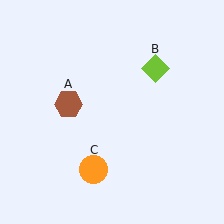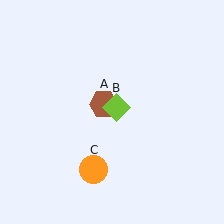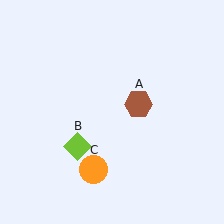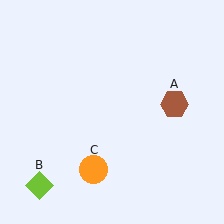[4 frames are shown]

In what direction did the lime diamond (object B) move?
The lime diamond (object B) moved down and to the left.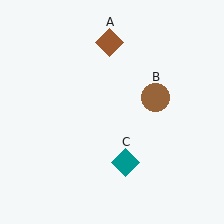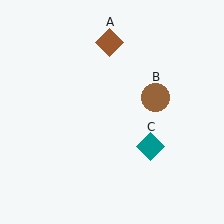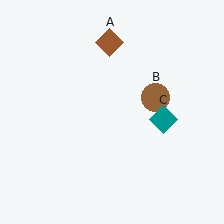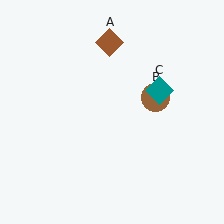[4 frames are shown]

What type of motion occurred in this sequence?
The teal diamond (object C) rotated counterclockwise around the center of the scene.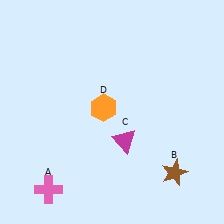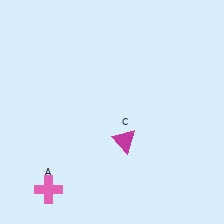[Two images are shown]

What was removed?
The brown star (B), the orange hexagon (D) were removed in Image 2.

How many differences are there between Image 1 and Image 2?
There are 2 differences between the two images.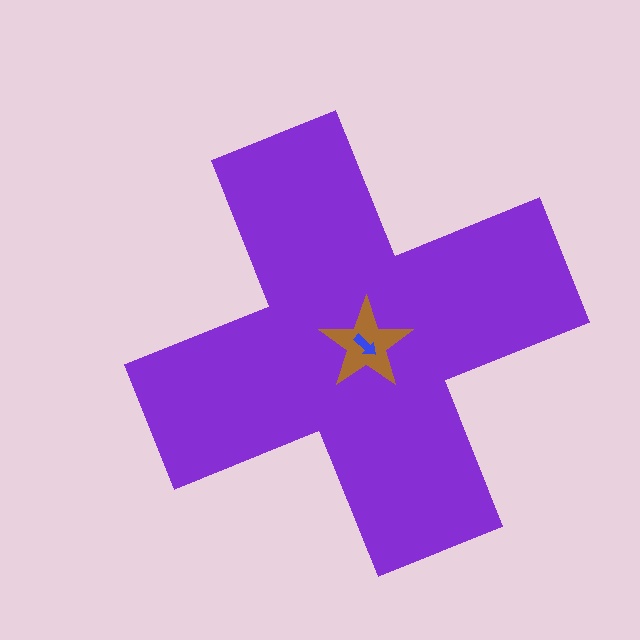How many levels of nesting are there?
3.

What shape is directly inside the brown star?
The blue arrow.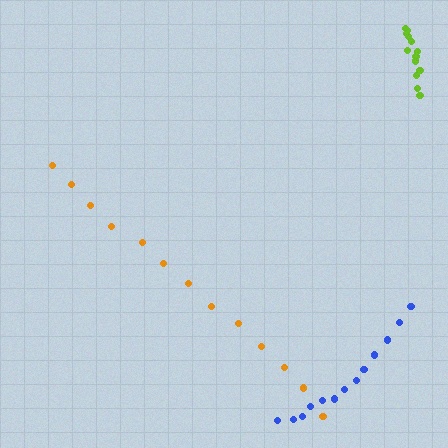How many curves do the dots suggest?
There are 3 distinct paths.